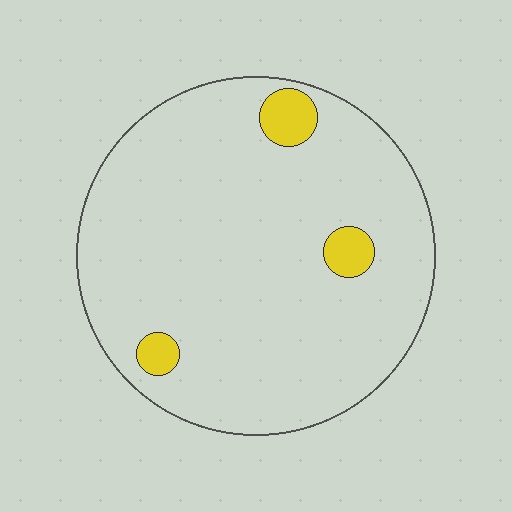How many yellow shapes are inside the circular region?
3.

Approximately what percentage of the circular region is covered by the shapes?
Approximately 5%.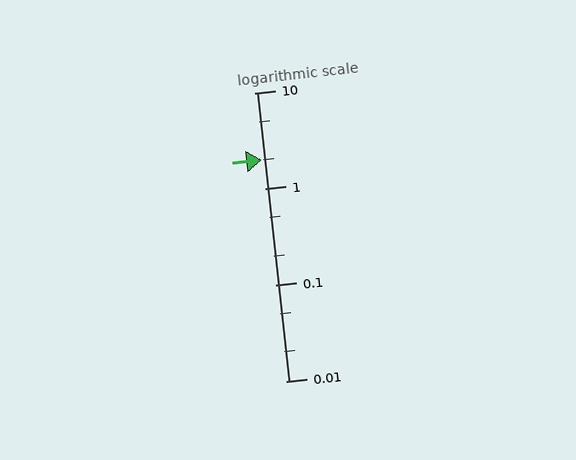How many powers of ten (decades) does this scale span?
The scale spans 3 decades, from 0.01 to 10.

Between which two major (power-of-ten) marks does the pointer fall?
The pointer is between 1 and 10.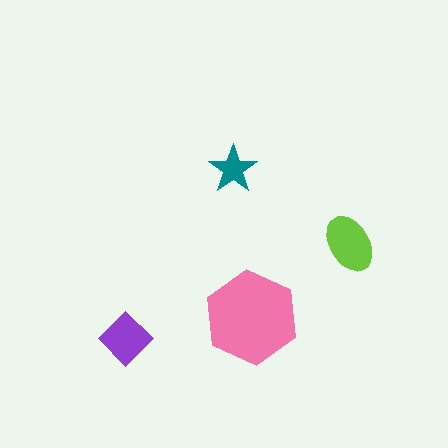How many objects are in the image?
There are 4 objects in the image.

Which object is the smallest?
The teal star.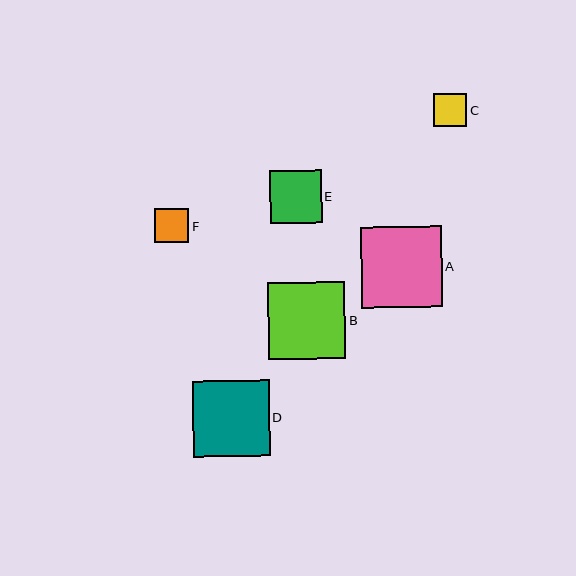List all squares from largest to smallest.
From largest to smallest: A, B, D, E, F, C.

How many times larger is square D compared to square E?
Square D is approximately 1.5 times the size of square E.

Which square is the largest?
Square A is the largest with a size of approximately 81 pixels.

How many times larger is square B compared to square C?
Square B is approximately 2.3 times the size of square C.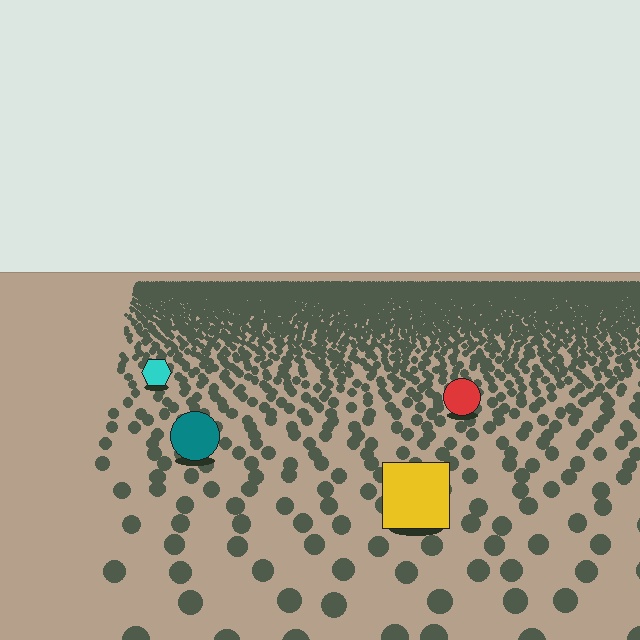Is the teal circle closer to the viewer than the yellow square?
No. The yellow square is closer — you can tell from the texture gradient: the ground texture is coarser near it.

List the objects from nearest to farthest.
From nearest to farthest: the yellow square, the teal circle, the red circle, the cyan hexagon.